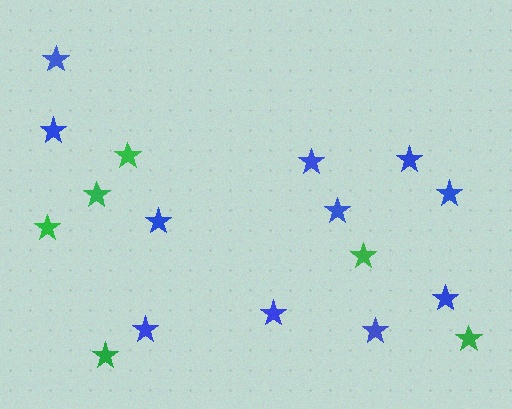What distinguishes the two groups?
There are 2 groups: one group of blue stars (11) and one group of green stars (6).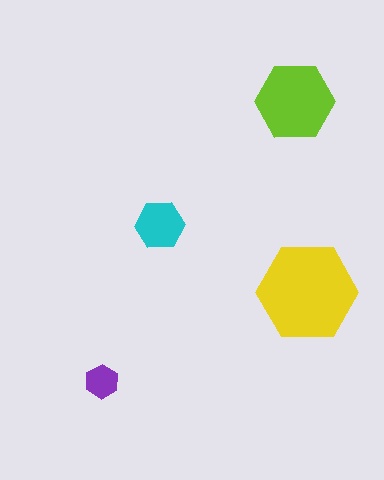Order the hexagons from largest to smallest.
the yellow one, the lime one, the cyan one, the purple one.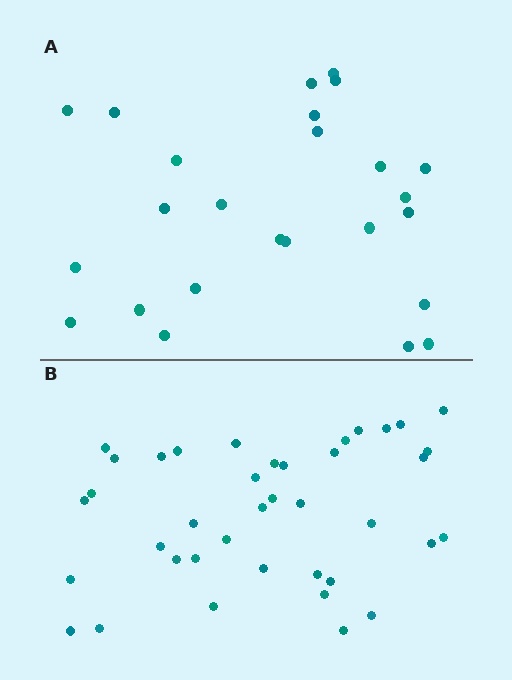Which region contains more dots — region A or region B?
Region B (the bottom region) has more dots.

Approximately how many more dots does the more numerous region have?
Region B has approximately 15 more dots than region A.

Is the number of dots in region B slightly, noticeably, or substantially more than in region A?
Region B has substantially more. The ratio is roughly 1.6 to 1.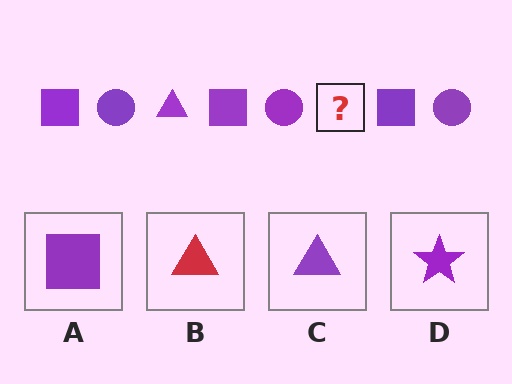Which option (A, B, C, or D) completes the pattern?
C.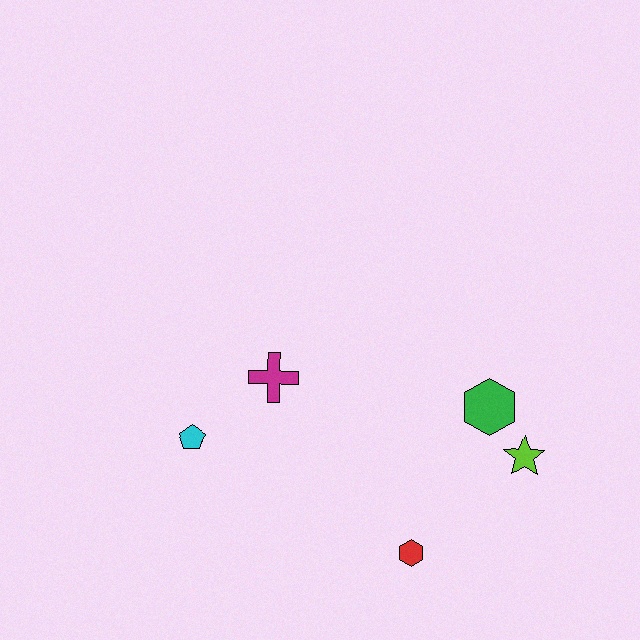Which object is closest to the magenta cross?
The cyan pentagon is closest to the magenta cross.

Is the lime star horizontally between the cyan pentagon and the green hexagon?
No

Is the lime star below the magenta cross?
Yes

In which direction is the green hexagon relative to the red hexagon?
The green hexagon is above the red hexagon.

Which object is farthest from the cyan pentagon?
The lime star is farthest from the cyan pentagon.